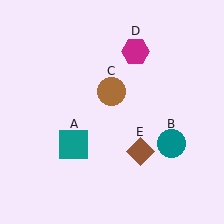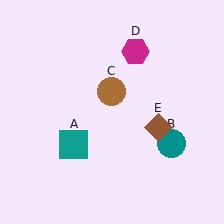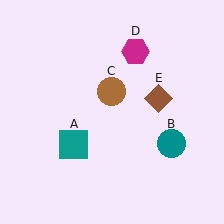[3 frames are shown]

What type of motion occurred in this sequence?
The brown diamond (object E) rotated counterclockwise around the center of the scene.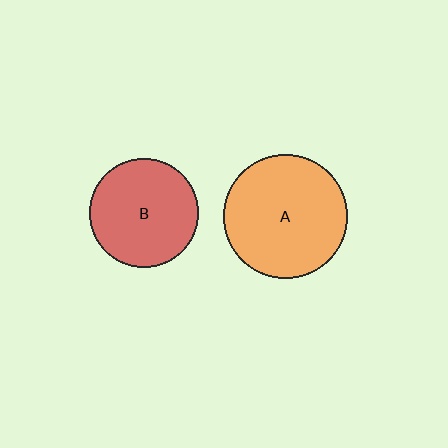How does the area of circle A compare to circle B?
Approximately 1.3 times.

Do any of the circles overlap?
No, none of the circles overlap.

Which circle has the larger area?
Circle A (orange).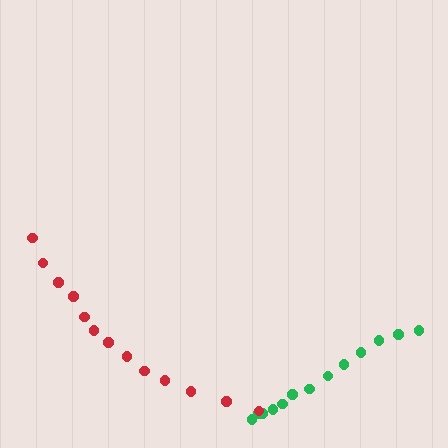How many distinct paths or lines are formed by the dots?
There are 2 distinct paths.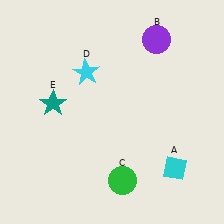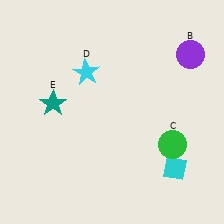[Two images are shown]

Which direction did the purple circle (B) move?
The purple circle (B) moved right.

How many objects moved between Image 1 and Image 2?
2 objects moved between the two images.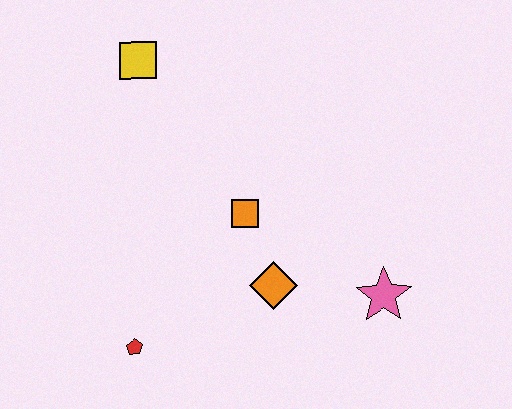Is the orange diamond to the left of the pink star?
Yes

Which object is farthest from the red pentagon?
The yellow square is farthest from the red pentagon.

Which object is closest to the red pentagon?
The orange diamond is closest to the red pentagon.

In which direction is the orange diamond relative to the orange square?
The orange diamond is below the orange square.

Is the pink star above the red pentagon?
Yes